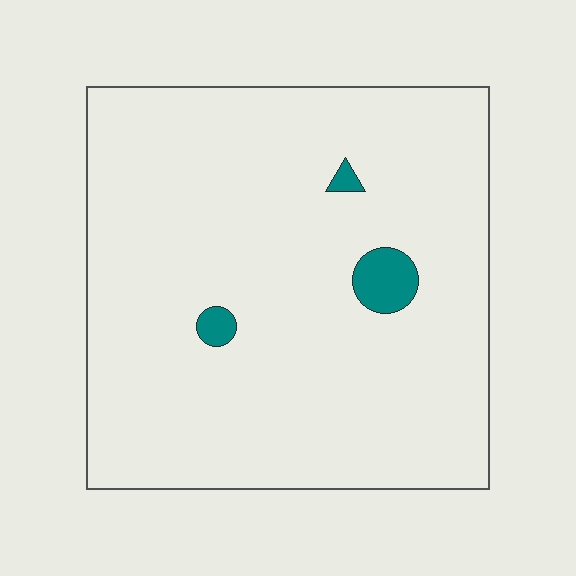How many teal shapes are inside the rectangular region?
3.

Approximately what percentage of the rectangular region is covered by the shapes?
Approximately 5%.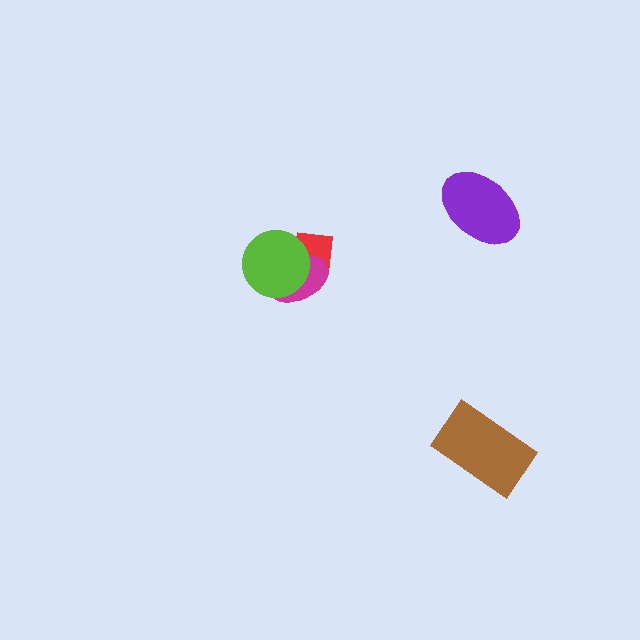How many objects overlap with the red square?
2 objects overlap with the red square.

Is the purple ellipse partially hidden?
No, no other shape covers it.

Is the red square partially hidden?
Yes, it is partially covered by another shape.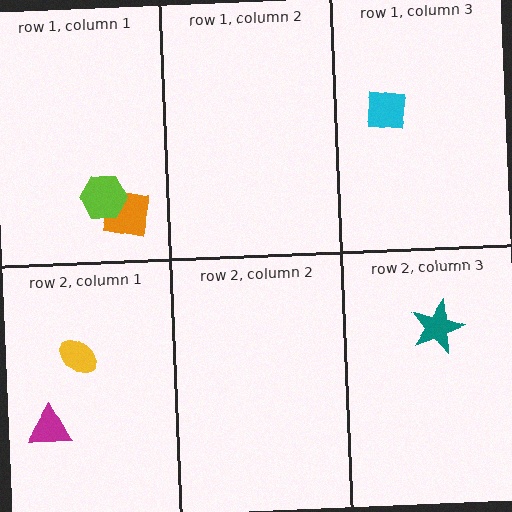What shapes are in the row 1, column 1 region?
The orange square, the lime hexagon.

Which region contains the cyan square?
The row 1, column 3 region.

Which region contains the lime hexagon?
The row 1, column 1 region.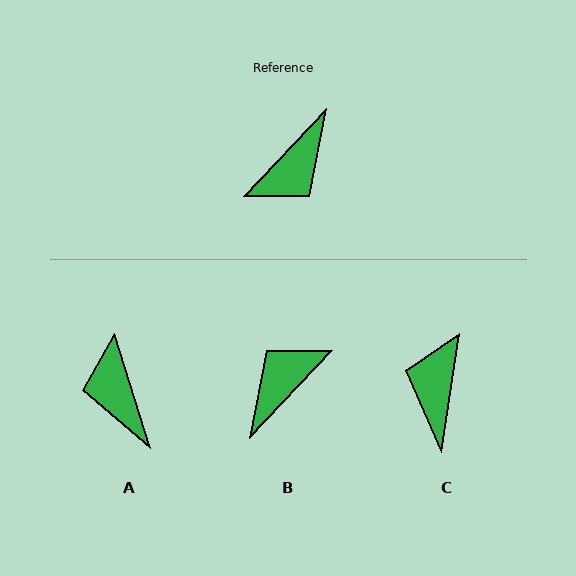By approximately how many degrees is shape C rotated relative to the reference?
Approximately 145 degrees clockwise.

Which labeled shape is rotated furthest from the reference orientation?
B, about 180 degrees away.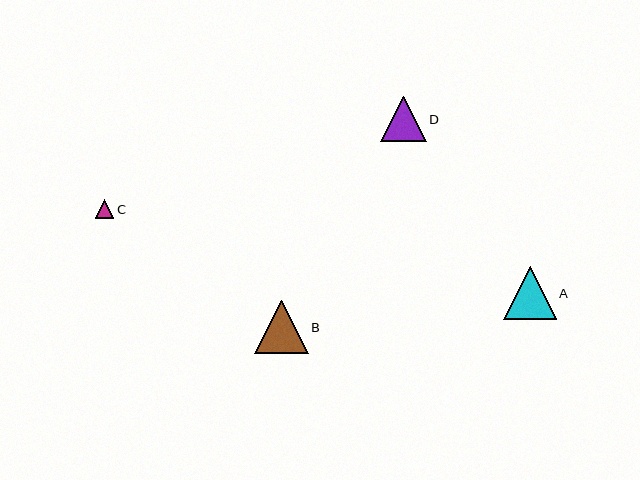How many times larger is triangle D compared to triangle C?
Triangle D is approximately 2.4 times the size of triangle C.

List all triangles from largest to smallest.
From largest to smallest: B, A, D, C.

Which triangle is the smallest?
Triangle C is the smallest with a size of approximately 19 pixels.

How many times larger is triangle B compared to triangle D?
Triangle B is approximately 1.2 times the size of triangle D.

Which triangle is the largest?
Triangle B is the largest with a size of approximately 53 pixels.